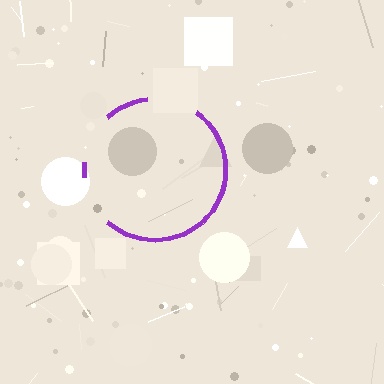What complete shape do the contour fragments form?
The contour fragments form a circle.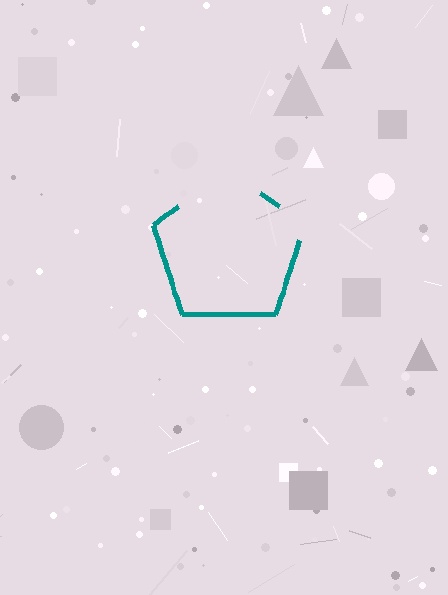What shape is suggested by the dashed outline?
The dashed outline suggests a pentagon.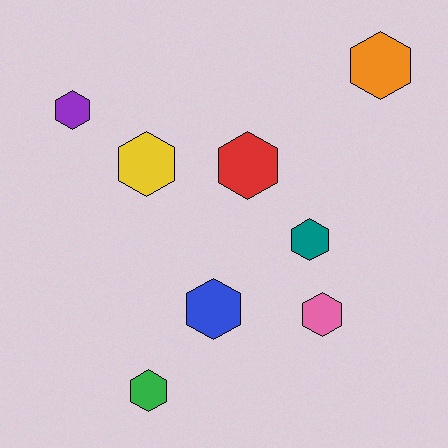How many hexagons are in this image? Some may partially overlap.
There are 8 hexagons.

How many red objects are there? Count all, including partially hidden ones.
There is 1 red object.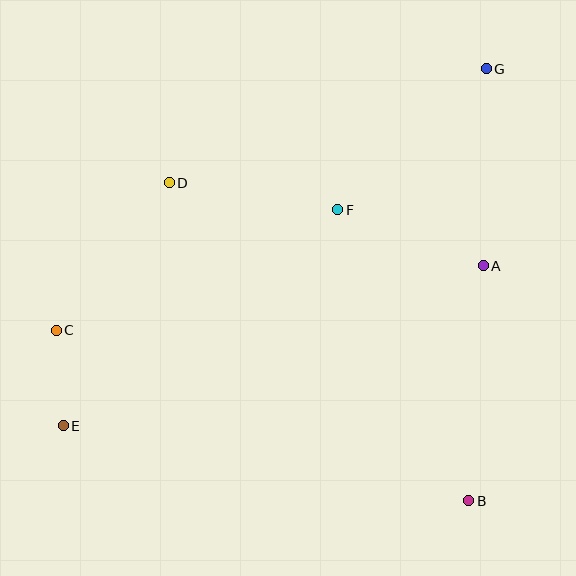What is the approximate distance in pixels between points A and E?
The distance between A and E is approximately 449 pixels.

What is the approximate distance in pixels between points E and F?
The distance between E and F is approximately 350 pixels.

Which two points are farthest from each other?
Points E and G are farthest from each other.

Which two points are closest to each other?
Points C and E are closest to each other.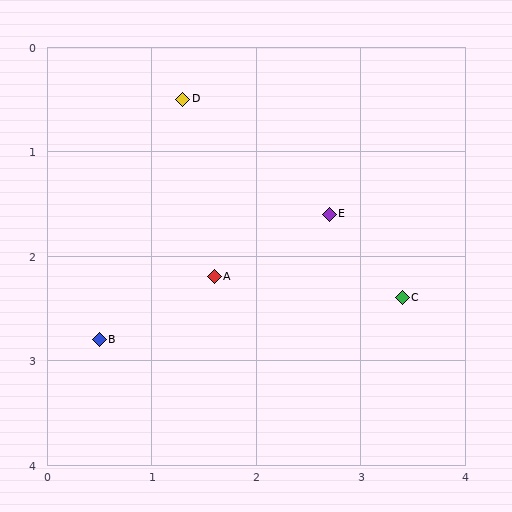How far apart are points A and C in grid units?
Points A and C are about 1.8 grid units apart.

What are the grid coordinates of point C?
Point C is at approximately (3.4, 2.4).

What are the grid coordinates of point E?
Point E is at approximately (2.7, 1.6).